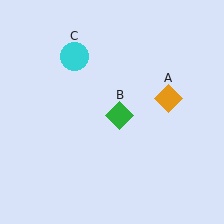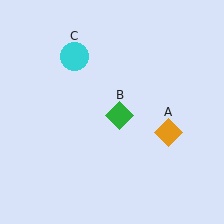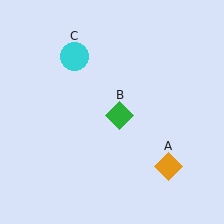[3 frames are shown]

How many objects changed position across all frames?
1 object changed position: orange diamond (object A).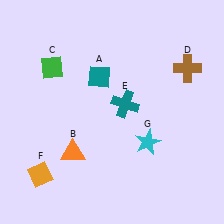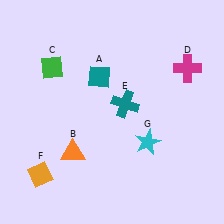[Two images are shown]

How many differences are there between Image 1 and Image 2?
There is 1 difference between the two images.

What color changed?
The cross (D) changed from brown in Image 1 to magenta in Image 2.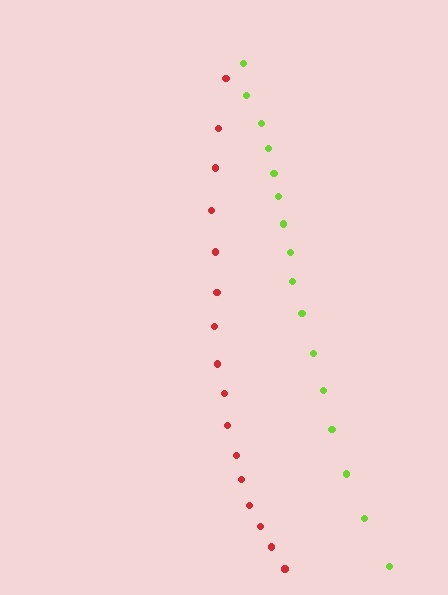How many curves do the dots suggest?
There are 2 distinct paths.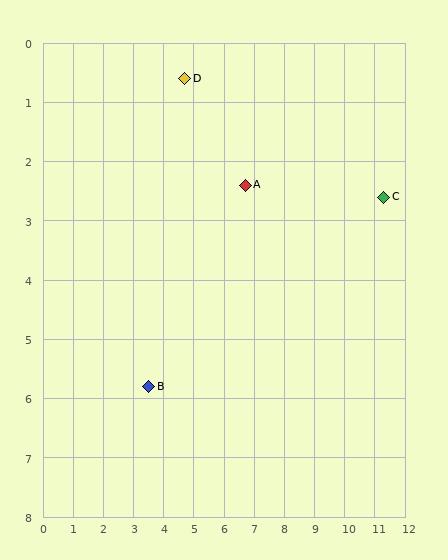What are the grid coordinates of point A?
Point A is at approximately (6.7, 2.4).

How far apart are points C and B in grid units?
Points C and B are about 8.4 grid units apart.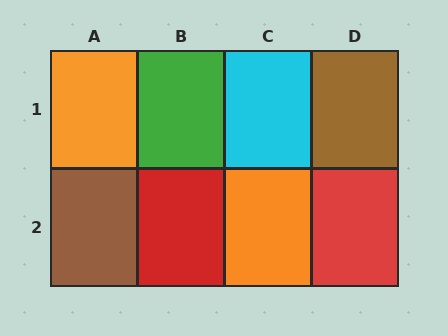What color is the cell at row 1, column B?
Green.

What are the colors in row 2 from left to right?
Brown, red, orange, red.